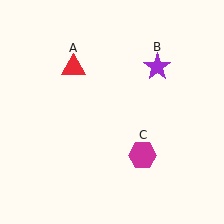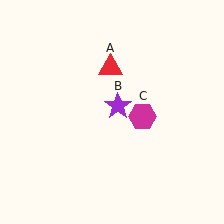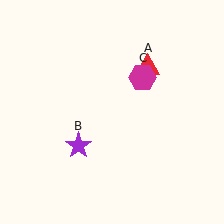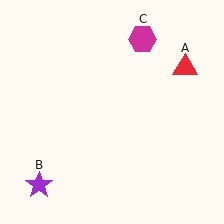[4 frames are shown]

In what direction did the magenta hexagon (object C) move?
The magenta hexagon (object C) moved up.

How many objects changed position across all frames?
3 objects changed position: red triangle (object A), purple star (object B), magenta hexagon (object C).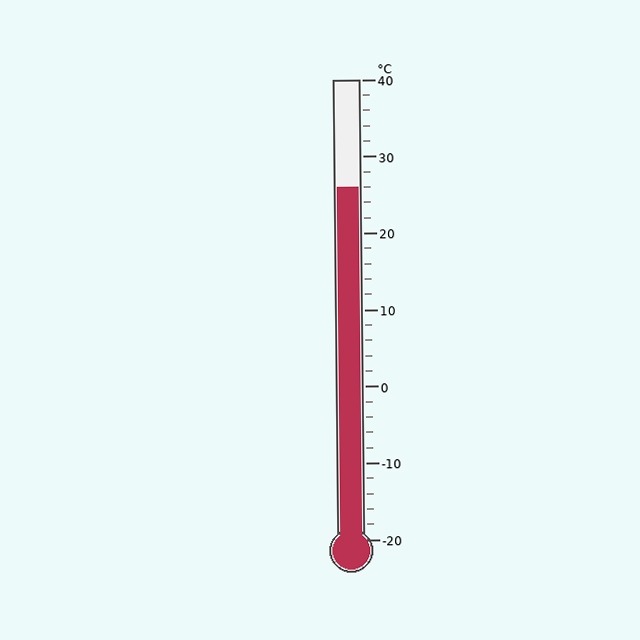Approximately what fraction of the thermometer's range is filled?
The thermometer is filled to approximately 75% of its range.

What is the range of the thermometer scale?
The thermometer scale ranges from -20°C to 40°C.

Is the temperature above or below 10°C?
The temperature is above 10°C.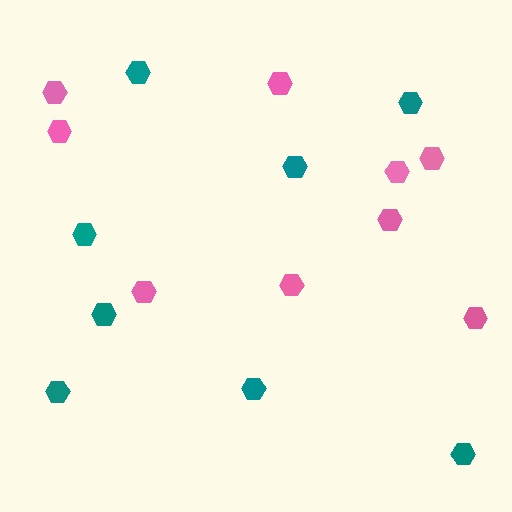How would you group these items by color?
There are 2 groups: one group of pink hexagons (9) and one group of teal hexagons (8).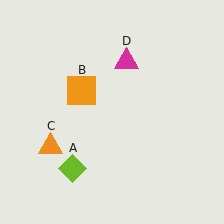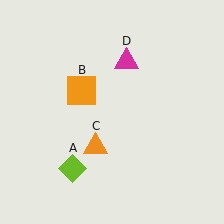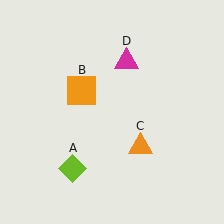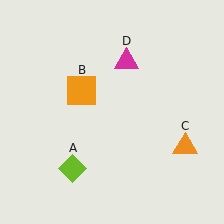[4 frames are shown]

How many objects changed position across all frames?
1 object changed position: orange triangle (object C).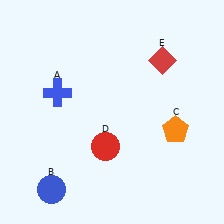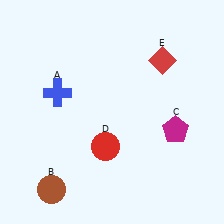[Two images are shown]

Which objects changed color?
B changed from blue to brown. C changed from orange to magenta.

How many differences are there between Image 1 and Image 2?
There are 2 differences between the two images.